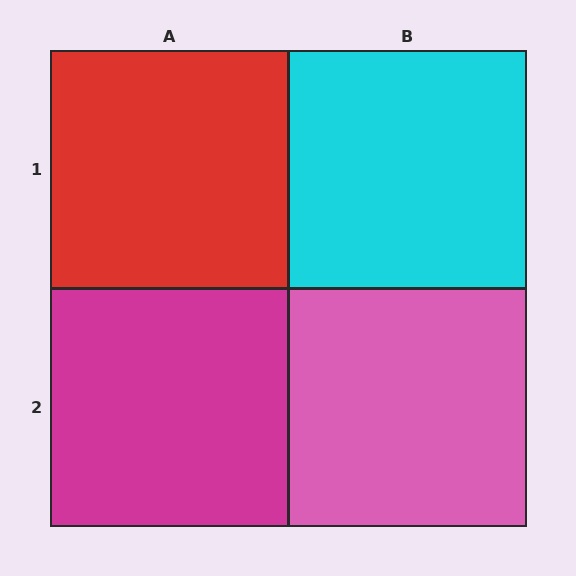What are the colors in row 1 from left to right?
Red, cyan.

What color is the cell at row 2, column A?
Magenta.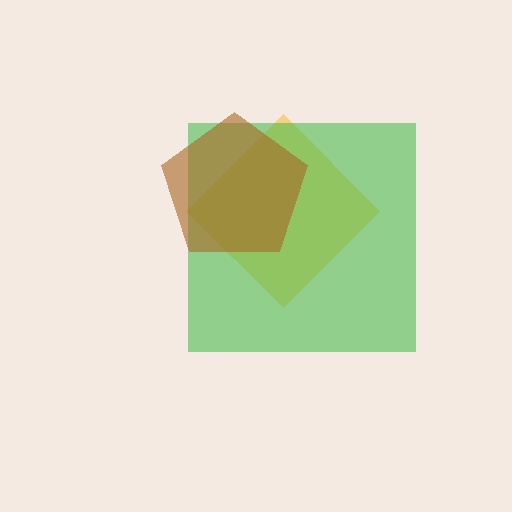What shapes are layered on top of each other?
The layered shapes are: a yellow diamond, a green square, a brown pentagon.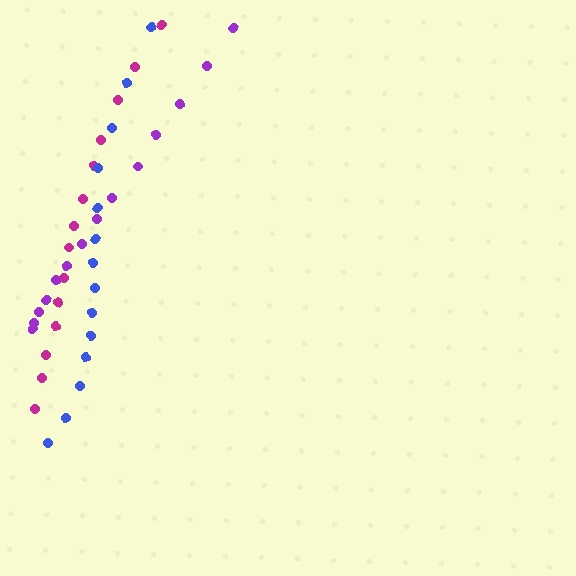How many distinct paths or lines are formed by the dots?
There are 3 distinct paths.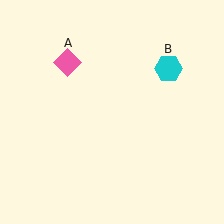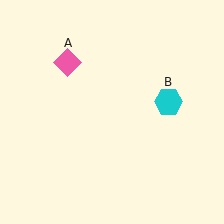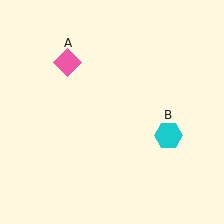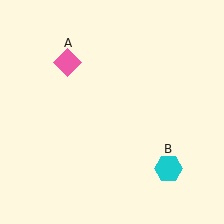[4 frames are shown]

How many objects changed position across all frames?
1 object changed position: cyan hexagon (object B).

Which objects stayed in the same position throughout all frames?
Pink diamond (object A) remained stationary.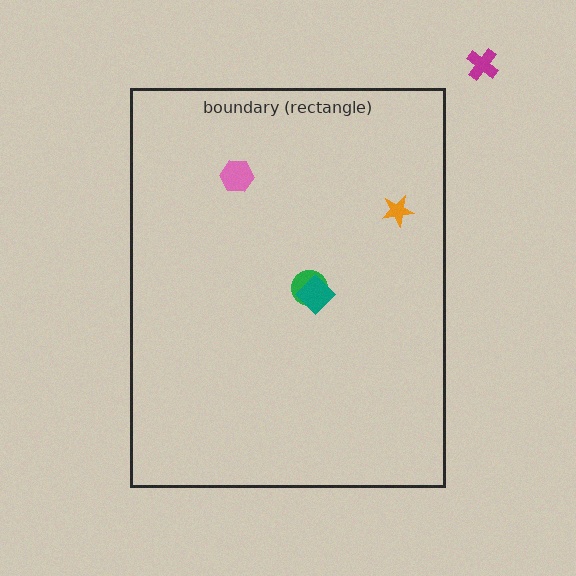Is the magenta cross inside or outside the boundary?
Outside.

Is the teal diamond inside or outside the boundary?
Inside.